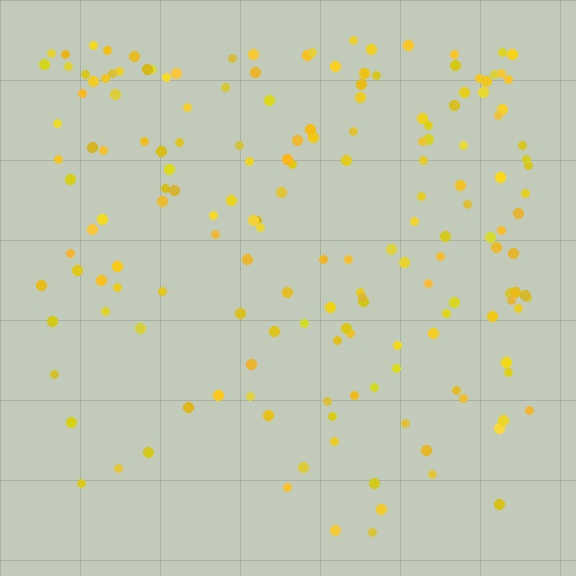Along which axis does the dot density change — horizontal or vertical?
Vertical.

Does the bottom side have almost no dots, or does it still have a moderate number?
Still a moderate number, just noticeably fewer than the top.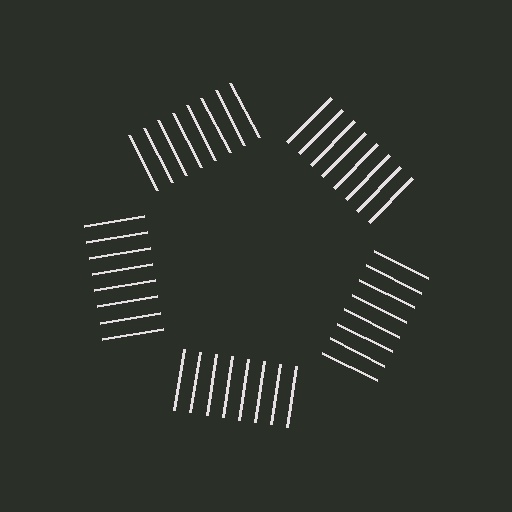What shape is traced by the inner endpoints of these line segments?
An illusory pentagon — the line segments terminate on its edges but no continuous stroke is drawn.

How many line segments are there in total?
40 — 8 along each of the 5 edges.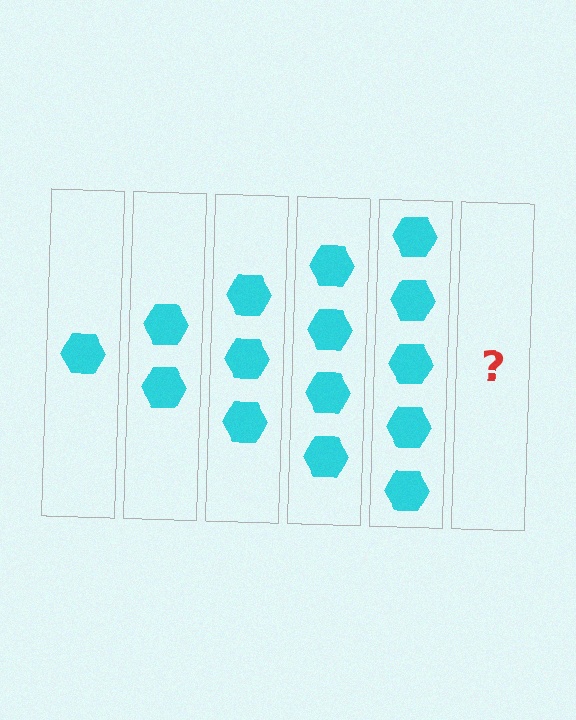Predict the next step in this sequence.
The next step is 6 hexagons.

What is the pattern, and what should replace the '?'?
The pattern is that each step adds one more hexagon. The '?' should be 6 hexagons.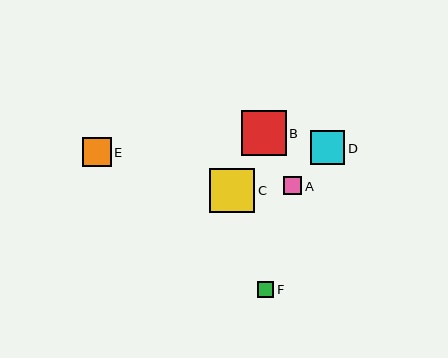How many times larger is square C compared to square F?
Square C is approximately 2.8 times the size of square F.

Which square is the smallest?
Square F is the smallest with a size of approximately 16 pixels.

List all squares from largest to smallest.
From largest to smallest: B, C, D, E, A, F.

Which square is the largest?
Square B is the largest with a size of approximately 45 pixels.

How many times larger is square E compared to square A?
Square E is approximately 1.6 times the size of square A.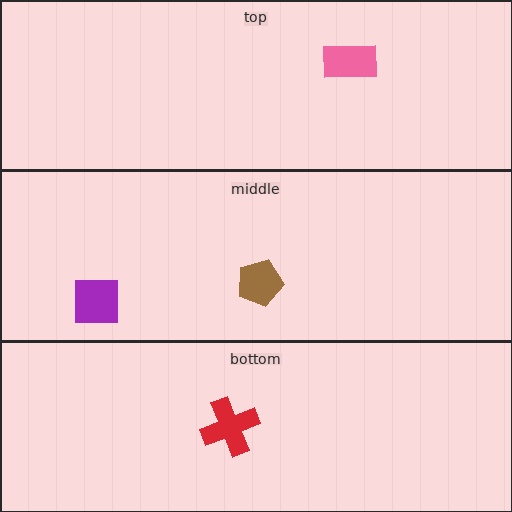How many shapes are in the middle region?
2.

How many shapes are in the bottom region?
1.